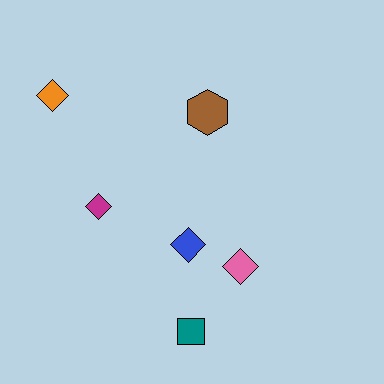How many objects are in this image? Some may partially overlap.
There are 6 objects.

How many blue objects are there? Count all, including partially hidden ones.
There is 1 blue object.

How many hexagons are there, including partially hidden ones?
There is 1 hexagon.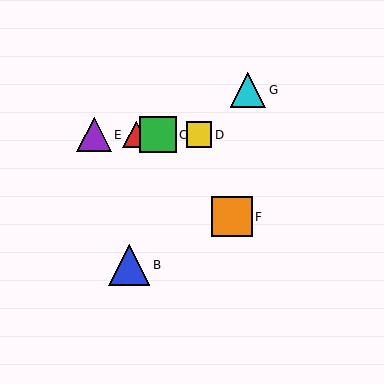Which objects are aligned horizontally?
Objects A, C, D, E are aligned horizontally.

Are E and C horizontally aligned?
Yes, both are at y≈135.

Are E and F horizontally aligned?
No, E is at y≈135 and F is at y≈217.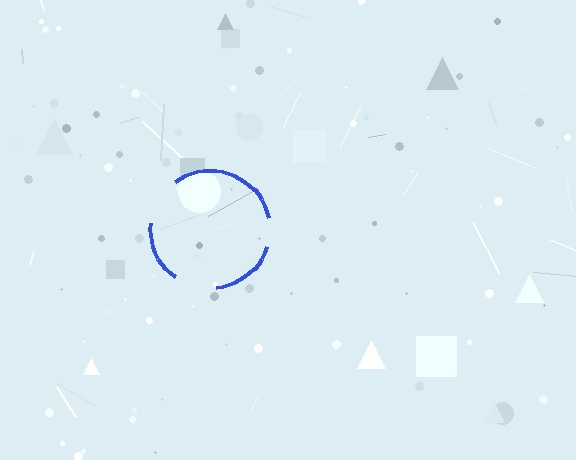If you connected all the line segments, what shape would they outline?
They would outline a circle.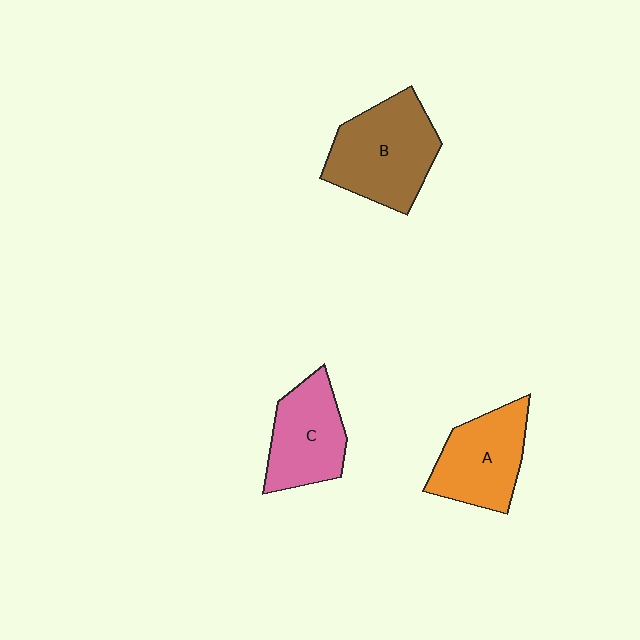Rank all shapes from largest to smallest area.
From largest to smallest: B (brown), A (orange), C (pink).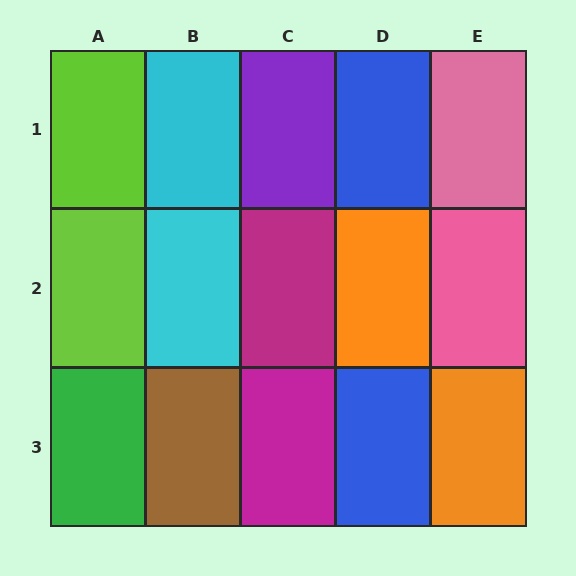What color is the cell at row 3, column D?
Blue.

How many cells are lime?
2 cells are lime.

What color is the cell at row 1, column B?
Cyan.